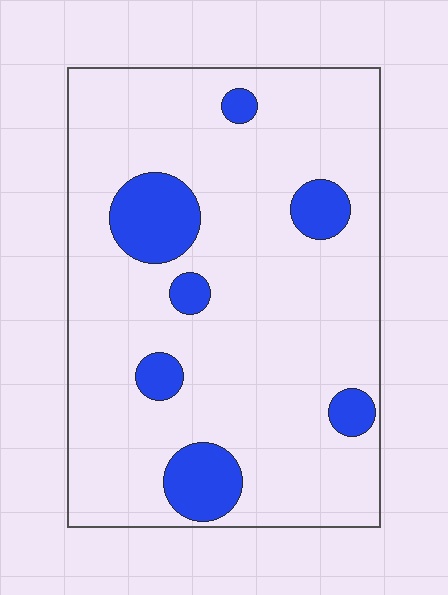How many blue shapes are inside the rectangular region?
7.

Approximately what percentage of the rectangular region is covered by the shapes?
Approximately 15%.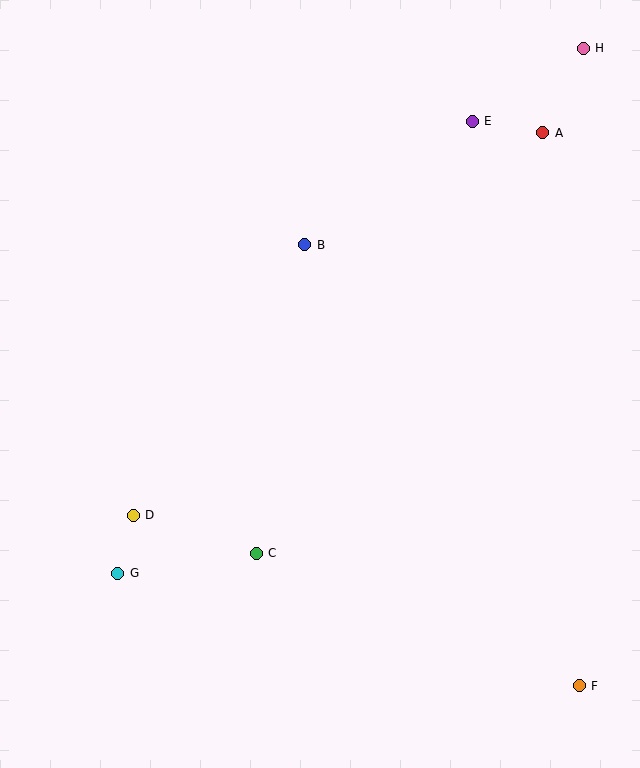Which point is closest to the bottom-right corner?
Point F is closest to the bottom-right corner.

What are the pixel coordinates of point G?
Point G is at (117, 573).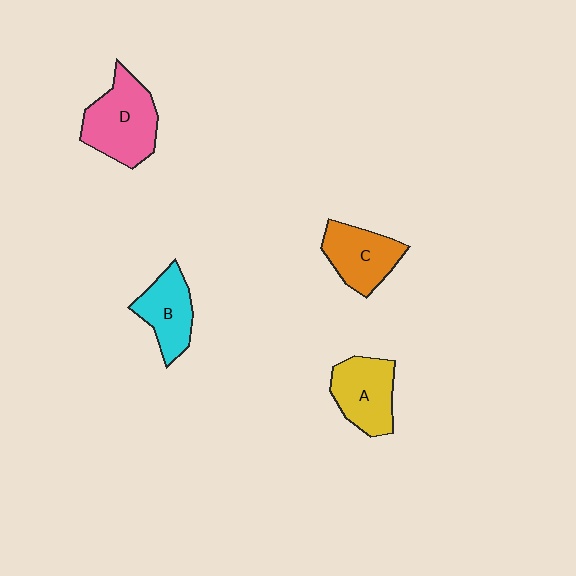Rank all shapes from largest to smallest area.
From largest to smallest: D (pink), A (yellow), C (orange), B (cyan).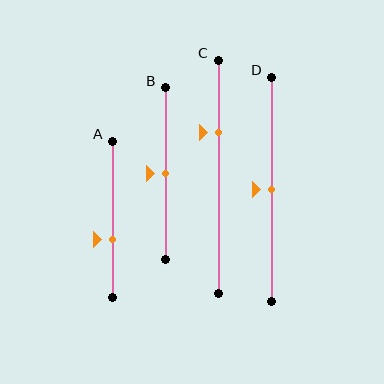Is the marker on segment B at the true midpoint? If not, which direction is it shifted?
Yes, the marker on segment B is at the true midpoint.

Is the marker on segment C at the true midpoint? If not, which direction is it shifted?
No, the marker on segment C is shifted upward by about 19% of the segment length.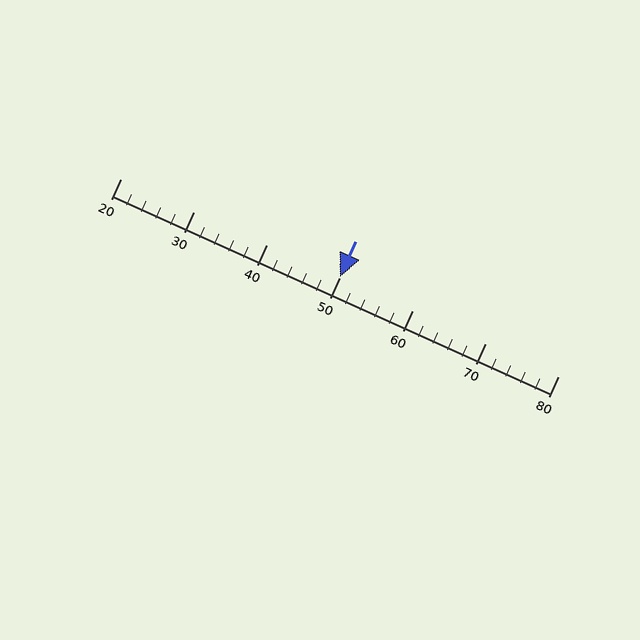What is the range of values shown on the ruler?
The ruler shows values from 20 to 80.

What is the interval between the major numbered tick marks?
The major tick marks are spaced 10 units apart.